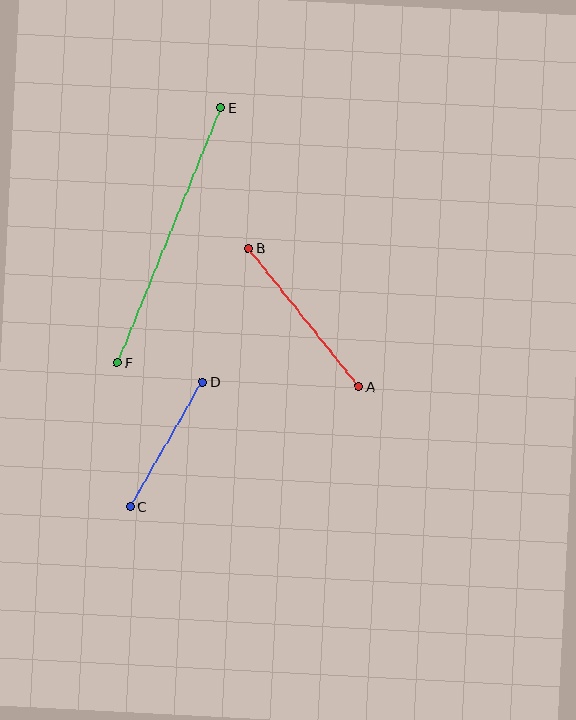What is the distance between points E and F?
The distance is approximately 275 pixels.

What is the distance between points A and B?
The distance is approximately 177 pixels.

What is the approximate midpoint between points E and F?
The midpoint is at approximately (169, 235) pixels.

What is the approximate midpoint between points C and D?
The midpoint is at approximately (167, 444) pixels.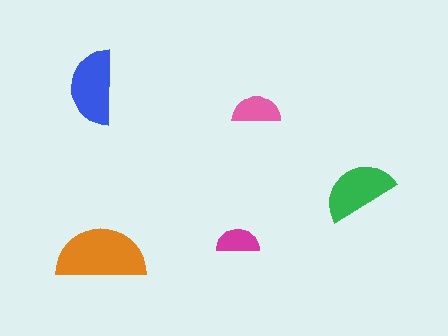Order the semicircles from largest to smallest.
the orange one, the blue one, the green one, the pink one, the magenta one.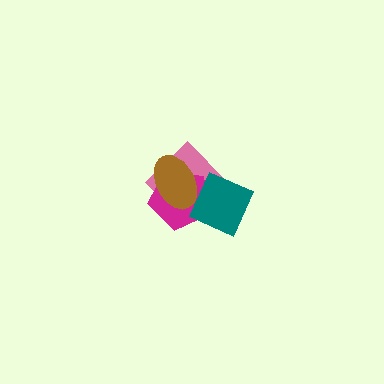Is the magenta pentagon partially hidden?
Yes, it is partially covered by another shape.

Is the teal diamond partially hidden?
Yes, it is partially covered by another shape.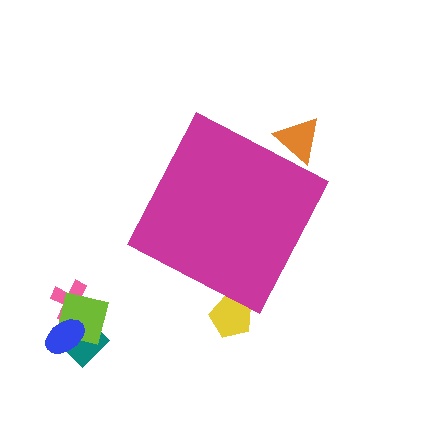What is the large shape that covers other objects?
A magenta diamond.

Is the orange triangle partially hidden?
Yes, the orange triangle is partially hidden behind the magenta diamond.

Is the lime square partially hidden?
No, the lime square is fully visible.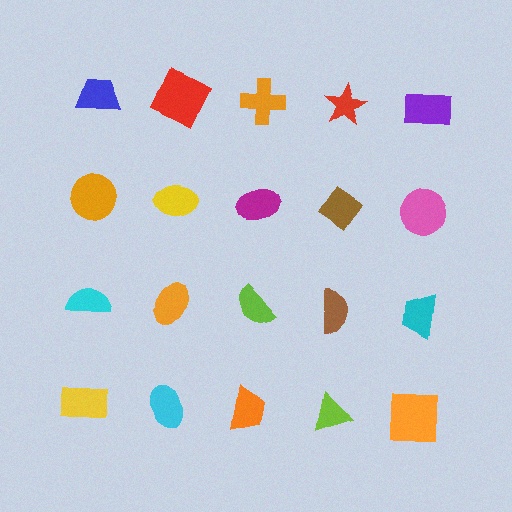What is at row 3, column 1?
A cyan semicircle.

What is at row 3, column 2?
An orange ellipse.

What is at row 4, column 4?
A lime triangle.